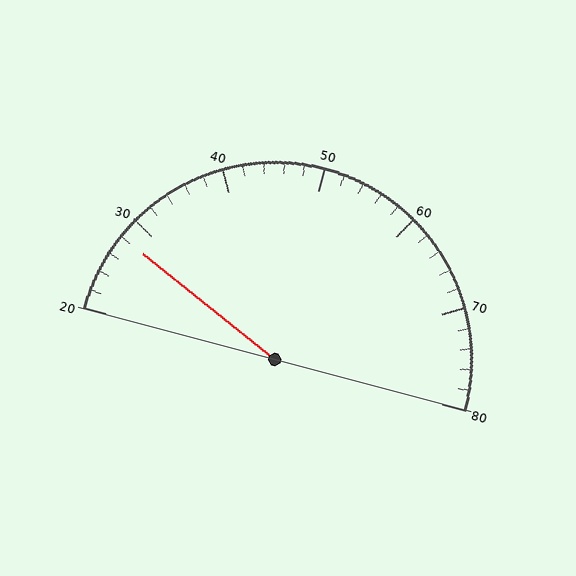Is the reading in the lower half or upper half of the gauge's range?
The reading is in the lower half of the range (20 to 80).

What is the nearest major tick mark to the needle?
The nearest major tick mark is 30.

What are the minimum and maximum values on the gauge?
The gauge ranges from 20 to 80.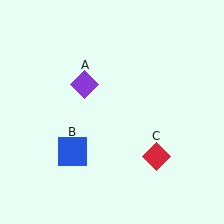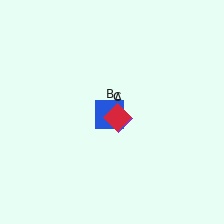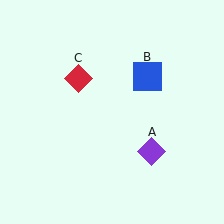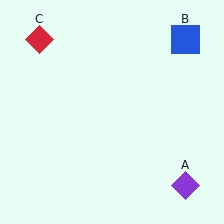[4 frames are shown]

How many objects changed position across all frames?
3 objects changed position: purple diamond (object A), blue square (object B), red diamond (object C).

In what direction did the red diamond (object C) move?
The red diamond (object C) moved up and to the left.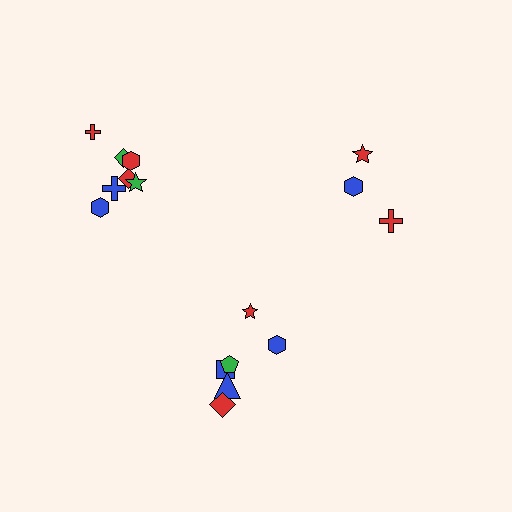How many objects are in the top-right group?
There are 3 objects.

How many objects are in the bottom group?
There are 6 objects.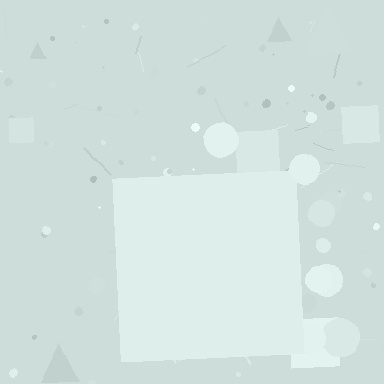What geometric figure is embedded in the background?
A square is embedded in the background.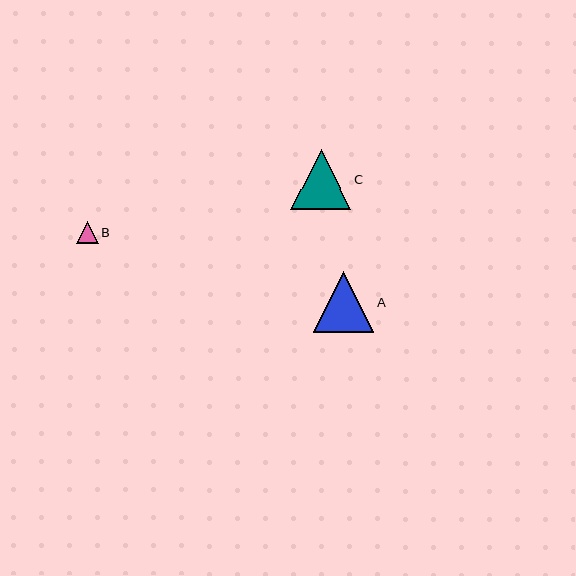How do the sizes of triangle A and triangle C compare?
Triangle A and triangle C are approximately the same size.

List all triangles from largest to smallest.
From largest to smallest: A, C, B.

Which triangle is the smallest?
Triangle B is the smallest with a size of approximately 22 pixels.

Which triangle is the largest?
Triangle A is the largest with a size of approximately 61 pixels.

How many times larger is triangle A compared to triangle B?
Triangle A is approximately 2.7 times the size of triangle B.